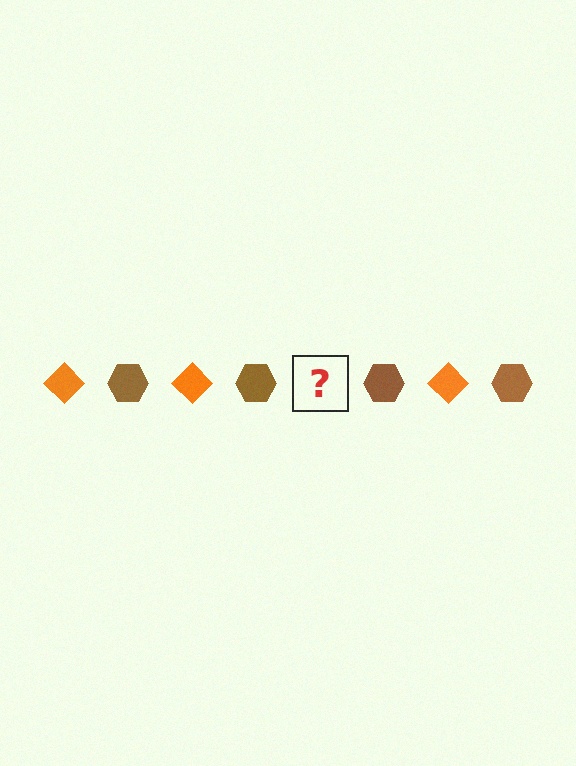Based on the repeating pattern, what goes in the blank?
The blank should be an orange diamond.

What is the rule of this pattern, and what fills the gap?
The rule is that the pattern alternates between orange diamond and brown hexagon. The gap should be filled with an orange diamond.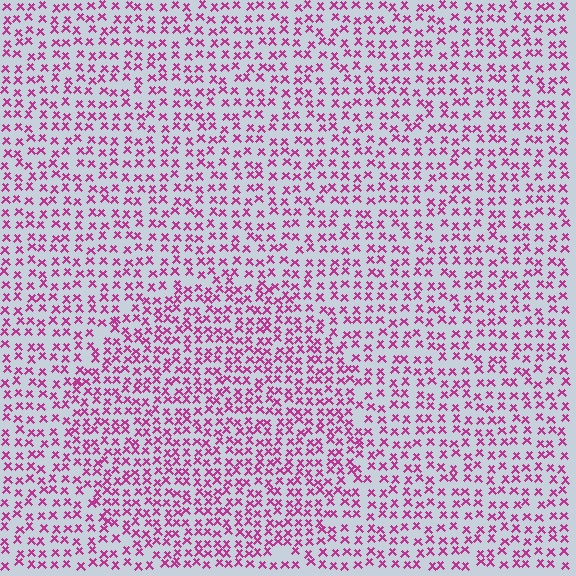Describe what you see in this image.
The image contains small magenta elements arranged at two different densities. A circle-shaped region is visible where the elements are more densely packed than the surrounding area.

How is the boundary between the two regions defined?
The boundary is defined by a change in element density (approximately 1.4x ratio). All elements are the same color, size, and shape.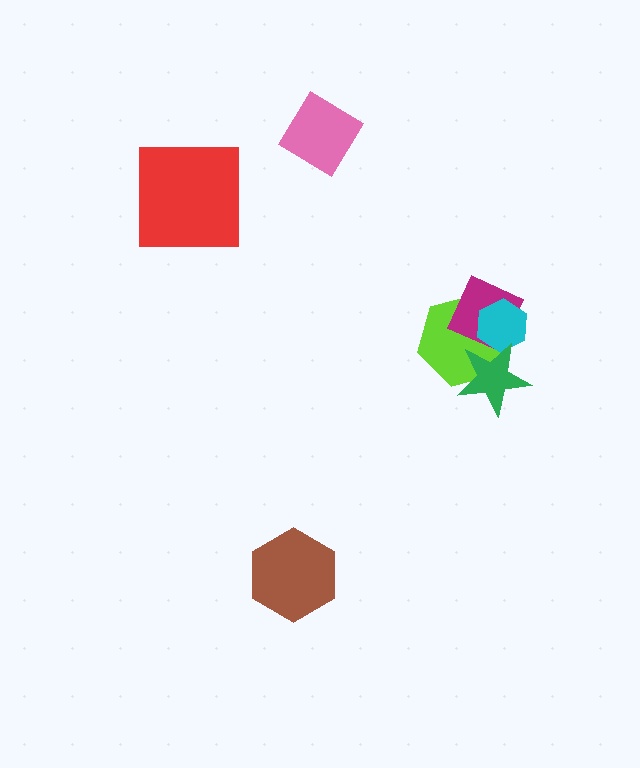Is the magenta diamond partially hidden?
Yes, it is partially covered by another shape.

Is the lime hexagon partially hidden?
Yes, it is partially covered by another shape.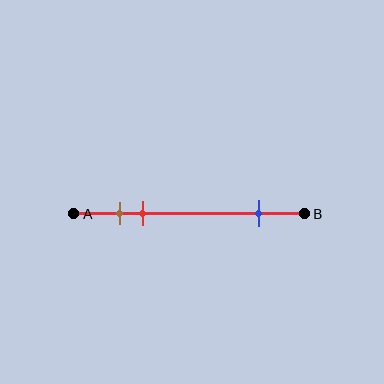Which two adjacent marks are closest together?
The brown and red marks are the closest adjacent pair.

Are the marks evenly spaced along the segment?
No, the marks are not evenly spaced.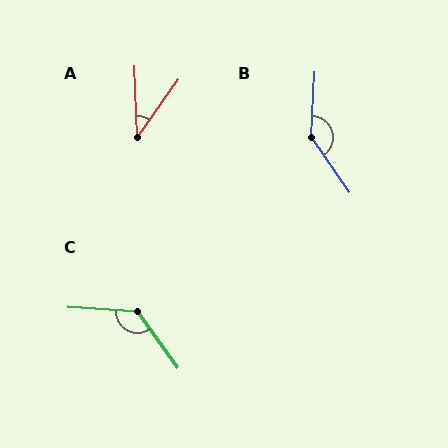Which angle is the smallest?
A, at approximately 37 degrees.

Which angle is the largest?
B, at approximately 143 degrees.